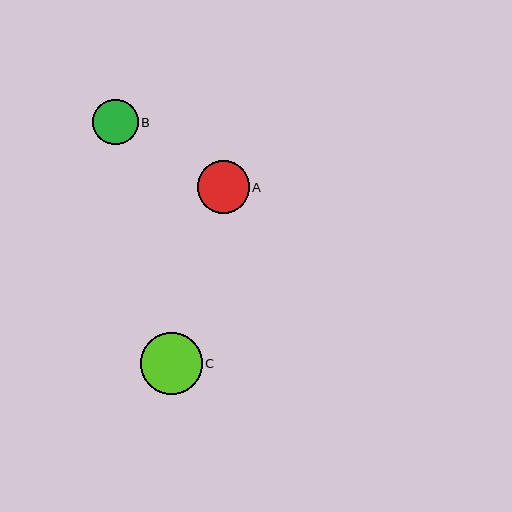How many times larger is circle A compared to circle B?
Circle A is approximately 1.1 times the size of circle B.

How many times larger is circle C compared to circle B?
Circle C is approximately 1.4 times the size of circle B.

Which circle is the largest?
Circle C is the largest with a size of approximately 62 pixels.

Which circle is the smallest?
Circle B is the smallest with a size of approximately 46 pixels.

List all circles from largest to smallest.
From largest to smallest: C, A, B.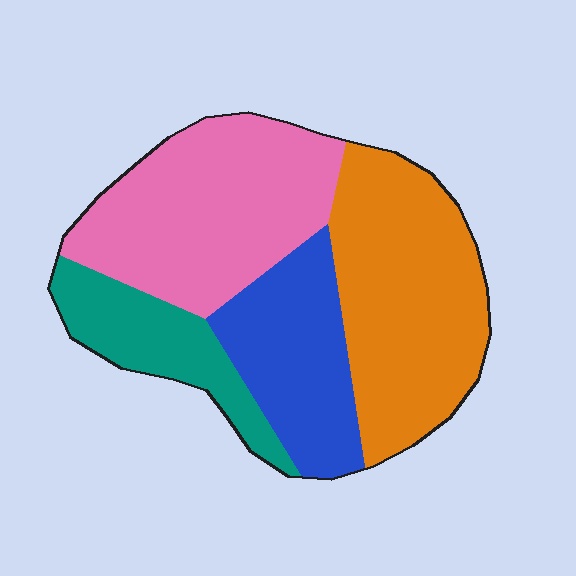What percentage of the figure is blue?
Blue takes up about one fifth (1/5) of the figure.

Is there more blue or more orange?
Orange.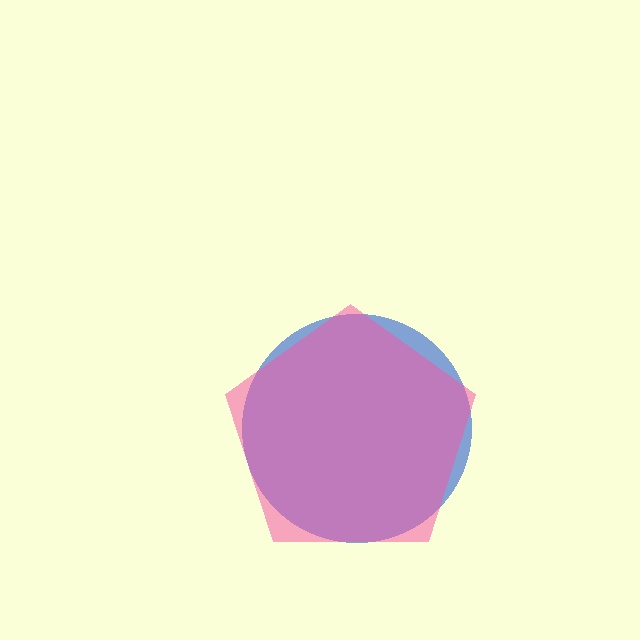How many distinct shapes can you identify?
There are 2 distinct shapes: a blue circle, a pink pentagon.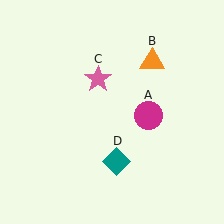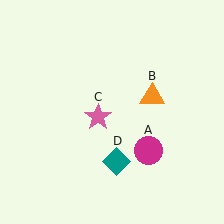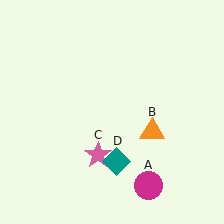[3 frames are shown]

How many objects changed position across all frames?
3 objects changed position: magenta circle (object A), orange triangle (object B), pink star (object C).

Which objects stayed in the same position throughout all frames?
Teal diamond (object D) remained stationary.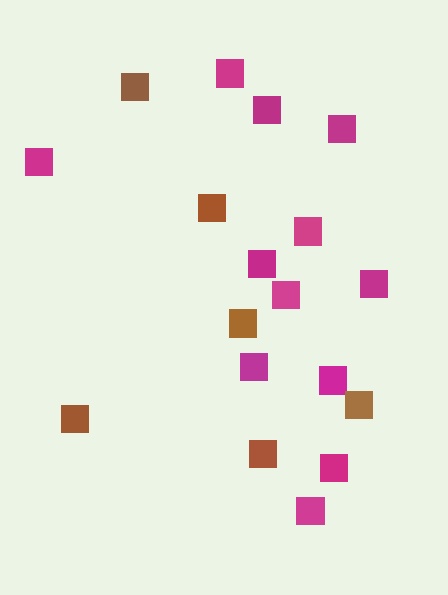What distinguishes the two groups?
There are 2 groups: one group of magenta squares (12) and one group of brown squares (6).